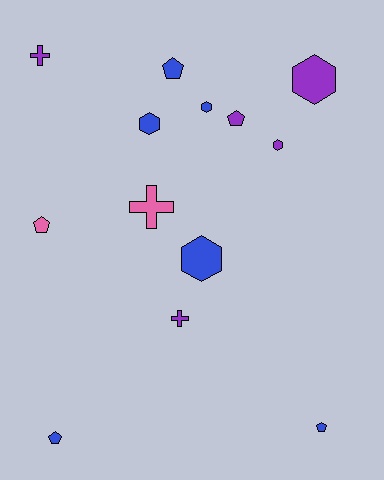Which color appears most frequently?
Blue, with 6 objects.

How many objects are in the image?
There are 13 objects.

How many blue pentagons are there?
There are 3 blue pentagons.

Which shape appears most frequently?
Hexagon, with 5 objects.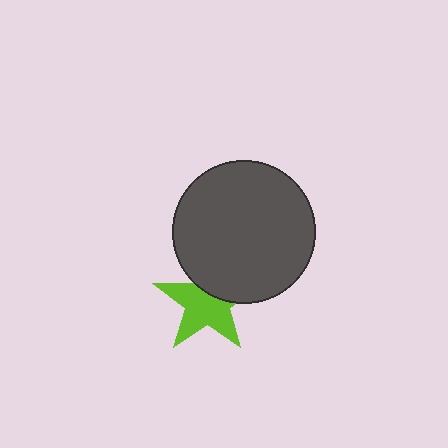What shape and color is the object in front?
The object in front is a dark gray circle.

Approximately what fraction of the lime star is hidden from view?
Roughly 35% of the lime star is hidden behind the dark gray circle.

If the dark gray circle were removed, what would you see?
You would see the complete lime star.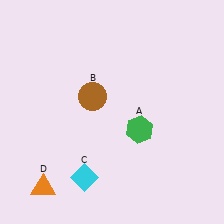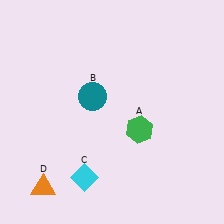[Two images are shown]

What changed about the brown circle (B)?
In Image 1, B is brown. In Image 2, it changed to teal.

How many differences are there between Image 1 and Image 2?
There is 1 difference between the two images.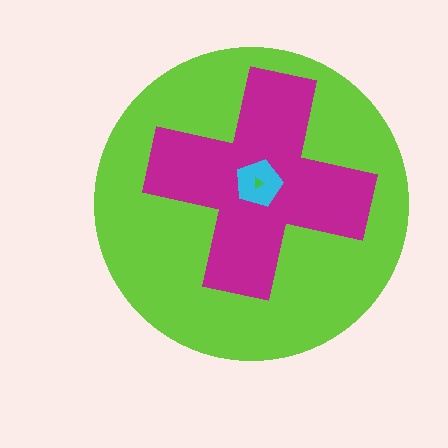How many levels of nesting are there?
4.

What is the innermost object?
The green triangle.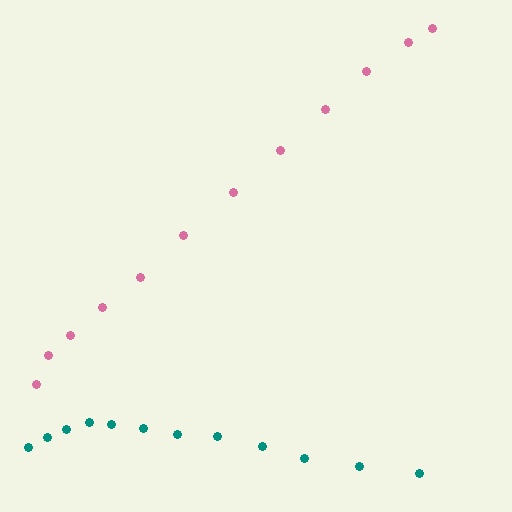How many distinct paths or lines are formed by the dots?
There are 2 distinct paths.